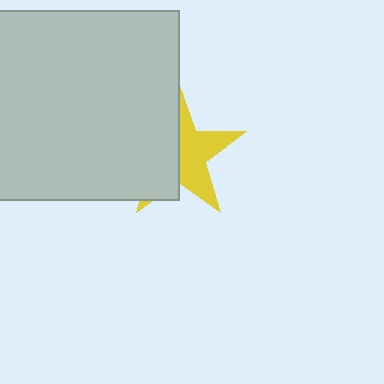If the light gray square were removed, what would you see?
You would see the complete yellow star.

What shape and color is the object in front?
The object in front is a light gray square.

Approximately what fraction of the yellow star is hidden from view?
Roughly 51% of the yellow star is hidden behind the light gray square.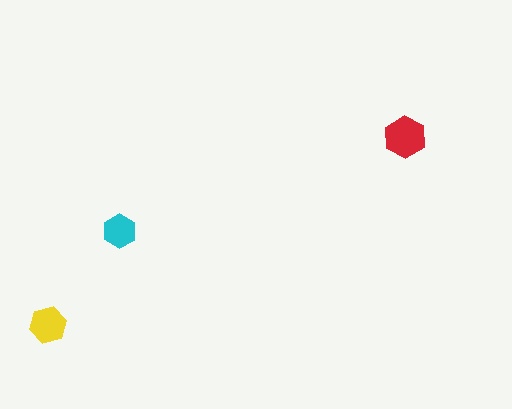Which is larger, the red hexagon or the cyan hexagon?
The red one.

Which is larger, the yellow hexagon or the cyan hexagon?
The yellow one.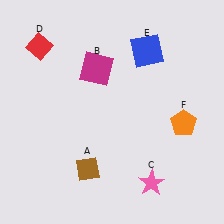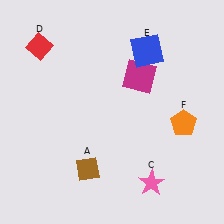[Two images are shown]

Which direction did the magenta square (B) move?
The magenta square (B) moved right.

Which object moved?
The magenta square (B) moved right.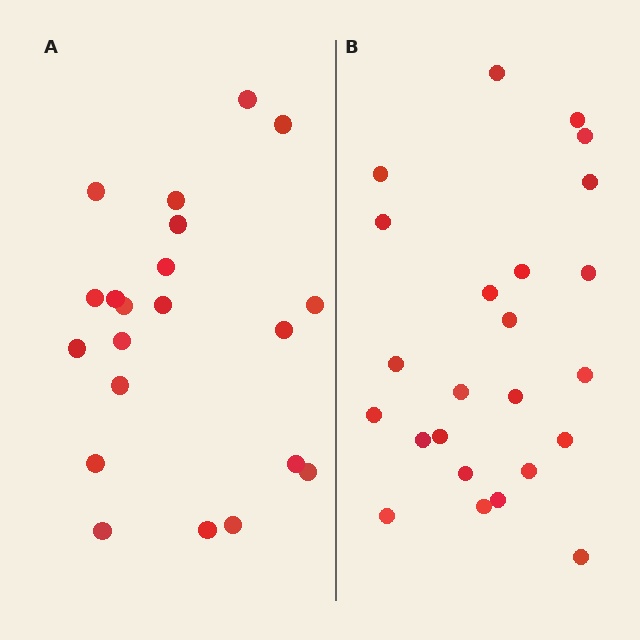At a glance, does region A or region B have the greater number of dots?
Region B (the right region) has more dots.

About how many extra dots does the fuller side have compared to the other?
Region B has just a few more — roughly 2 or 3 more dots than region A.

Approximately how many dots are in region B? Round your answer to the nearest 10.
About 20 dots. (The exact count is 24, which rounds to 20.)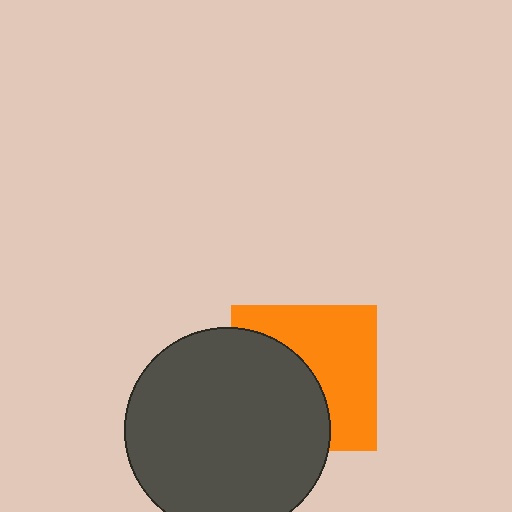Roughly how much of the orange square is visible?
About half of it is visible (roughly 53%).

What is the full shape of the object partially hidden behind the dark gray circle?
The partially hidden object is an orange square.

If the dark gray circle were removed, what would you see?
You would see the complete orange square.